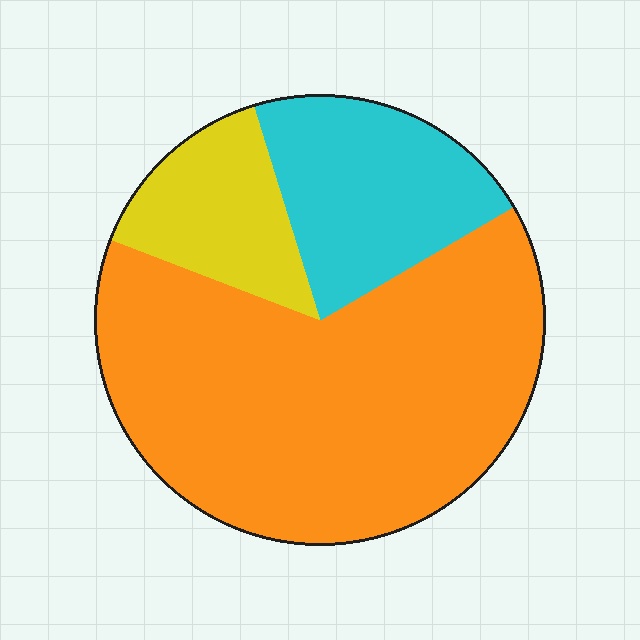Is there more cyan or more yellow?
Cyan.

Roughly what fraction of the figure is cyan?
Cyan takes up about one fifth (1/5) of the figure.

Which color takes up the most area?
Orange, at roughly 65%.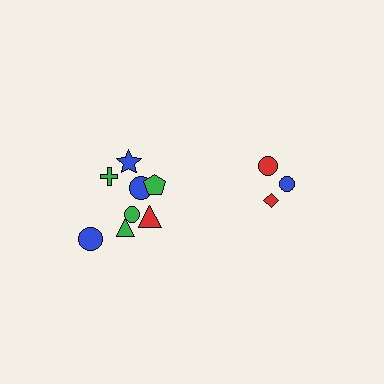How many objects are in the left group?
There are 8 objects.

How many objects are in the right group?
There are 3 objects.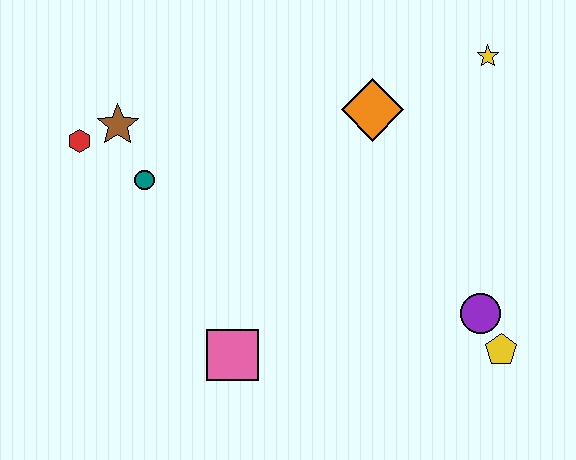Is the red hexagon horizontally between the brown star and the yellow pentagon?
No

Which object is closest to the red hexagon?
The brown star is closest to the red hexagon.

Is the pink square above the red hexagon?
No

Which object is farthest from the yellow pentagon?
The red hexagon is farthest from the yellow pentagon.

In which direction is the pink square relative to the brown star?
The pink square is below the brown star.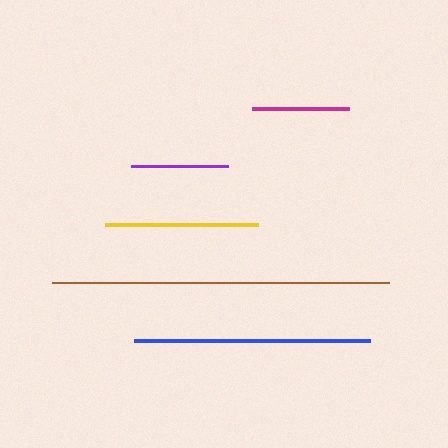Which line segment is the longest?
The brown line is the longest at approximately 337 pixels.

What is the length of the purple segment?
The purple segment is approximately 96 pixels long.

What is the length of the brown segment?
The brown segment is approximately 337 pixels long.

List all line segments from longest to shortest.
From longest to shortest: brown, blue, yellow, purple, magenta.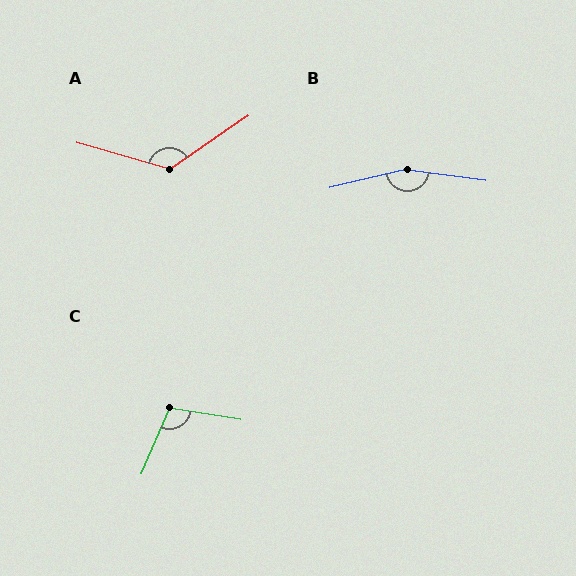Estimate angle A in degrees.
Approximately 130 degrees.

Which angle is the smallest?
C, at approximately 104 degrees.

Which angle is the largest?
B, at approximately 159 degrees.